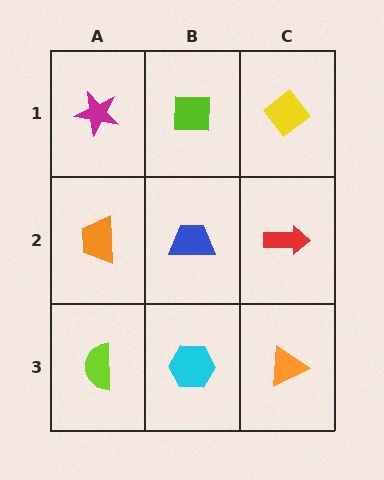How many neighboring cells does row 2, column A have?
3.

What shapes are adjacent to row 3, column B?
A blue trapezoid (row 2, column B), a lime semicircle (row 3, column A), an orange triangle (row 3, column C).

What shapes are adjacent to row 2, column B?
A lime square (row 1, column B), a cyan hexagon (row 3, column B), an orange trapezoid (row 2, column A), a red arrow (row 2, column C).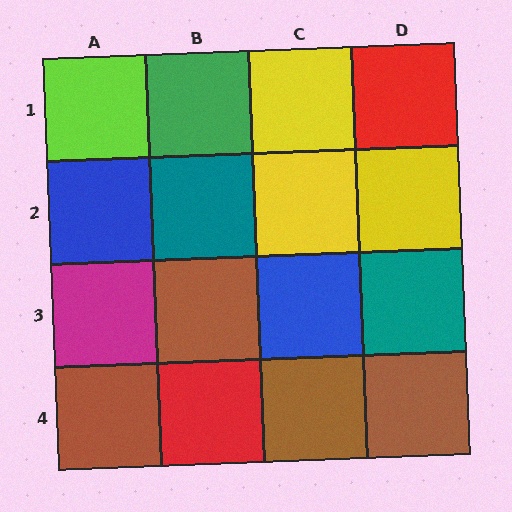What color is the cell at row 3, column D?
Teal.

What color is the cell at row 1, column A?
Lime.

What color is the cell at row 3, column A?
Magenta.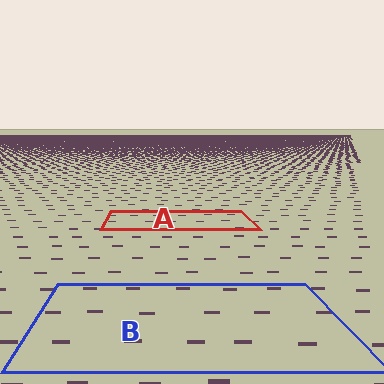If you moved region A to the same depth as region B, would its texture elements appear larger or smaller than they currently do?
They would appear larger. At a closer depth, the same texture elements are projected at a bigger on-screen size.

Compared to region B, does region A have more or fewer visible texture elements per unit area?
Region A has more texture elements per unit area — they are packed more densely because it is farther away.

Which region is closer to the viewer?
Region B is closer. The texture elements there are larger and more spread out.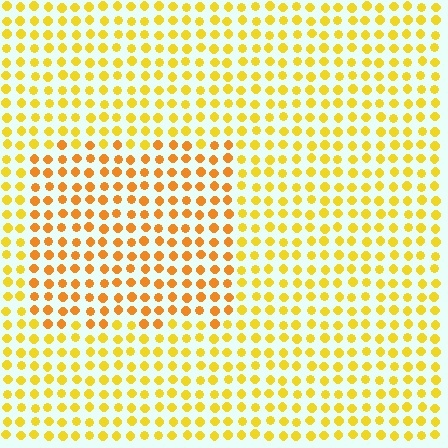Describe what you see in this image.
The image is filled with small yellow elements in a uniform arrangement. A rectangle-shaped region is visible where the elements are tinted to a slightly different hue, forming a subtle color boundary.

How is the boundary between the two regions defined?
The boundary is defined purely by a slight shift in hue (about 23 degrees). Spacing, size, and orientation are identical on both sides.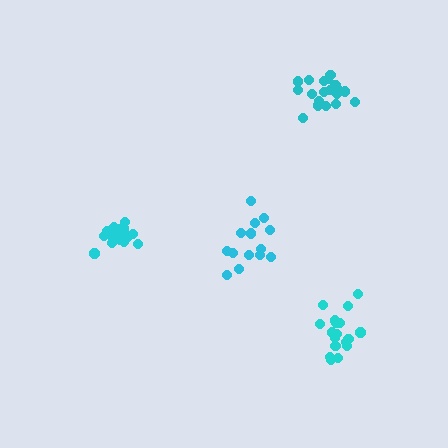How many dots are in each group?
Group 1: 16 dots, Group 2: 14 dots, Group 3: 18 dots, Group 4: 20 dots (68 total).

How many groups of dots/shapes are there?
There are 4 groups.